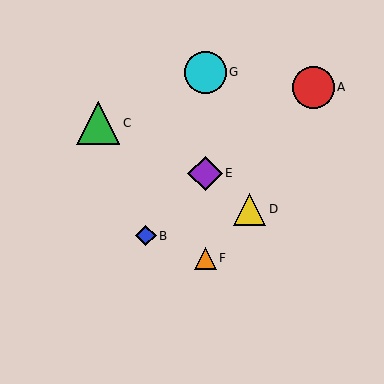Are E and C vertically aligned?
No, E is at x≈205 and C is at x≈98.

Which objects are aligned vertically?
Objects E, F, G are aligned vertically.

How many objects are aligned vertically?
3 objects (E, F, G) are aligned vertically.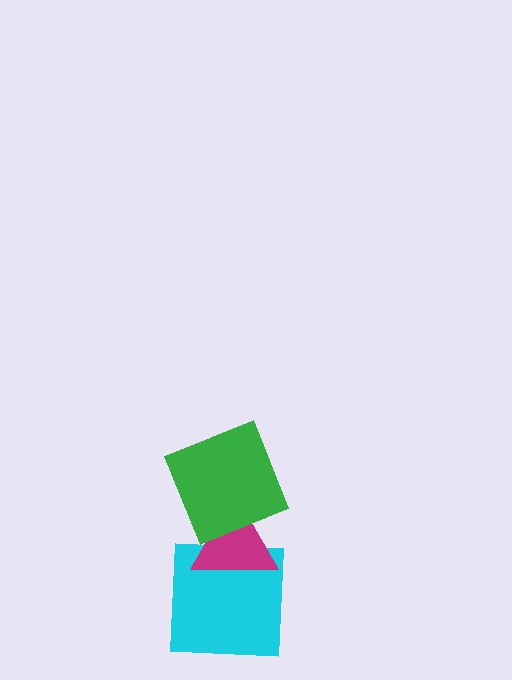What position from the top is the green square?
The green square is 1st from the top.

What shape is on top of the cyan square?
The magenta triangle is on top of the cyan square.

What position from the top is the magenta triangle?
The magenta triangle is 2nd from the top.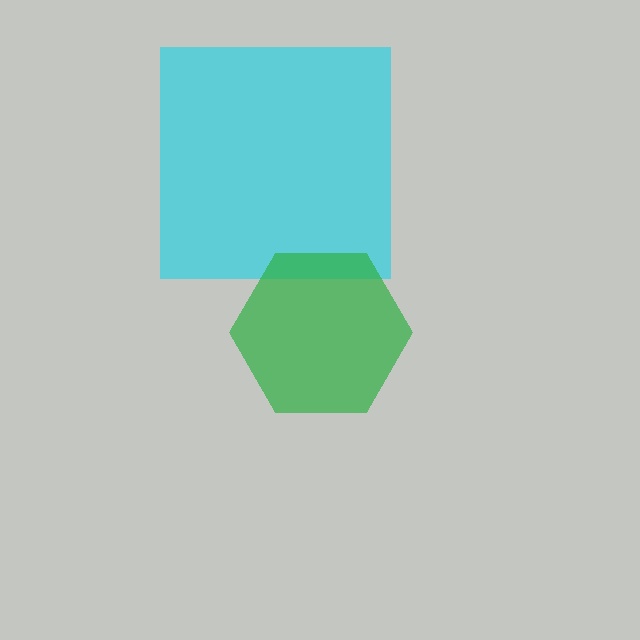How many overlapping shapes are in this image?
There are 2 overlapping shapes in the image.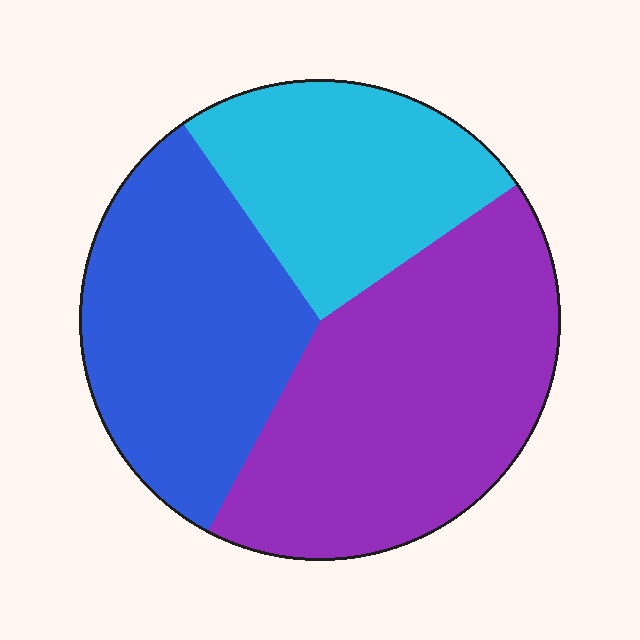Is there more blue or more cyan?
Blue.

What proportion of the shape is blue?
Blue takes up between a sixth and a third of the shape.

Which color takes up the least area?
Cyan, at roughly 25%.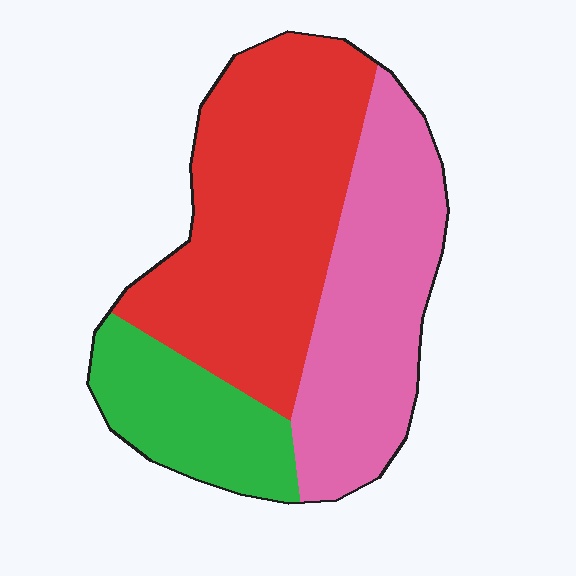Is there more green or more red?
Red.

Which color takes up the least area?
Green, at roughly 20%.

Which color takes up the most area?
Red, at roughly 45%.